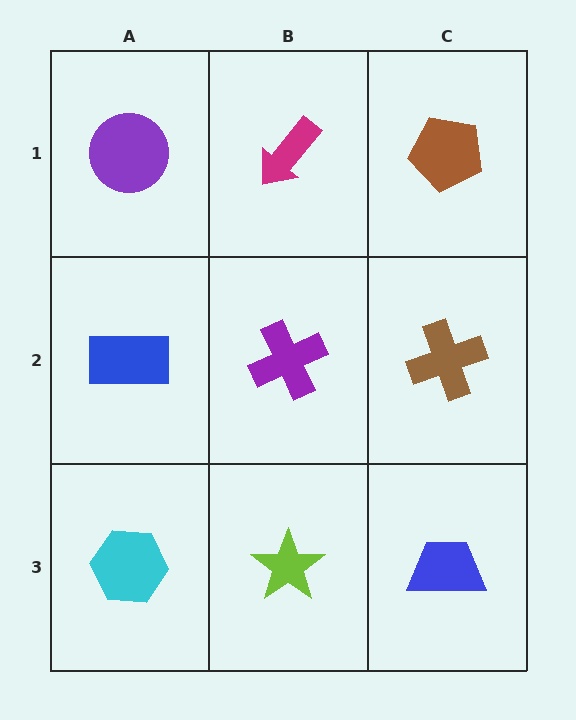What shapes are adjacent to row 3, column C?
A brown cross (row 2, column C), a lime star (row 3, column B).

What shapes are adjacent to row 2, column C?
A brown pentagon (row 1, column C), a blue trapezoid (row 3, column C), a purple cross (row 2, column B).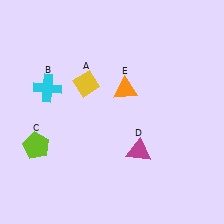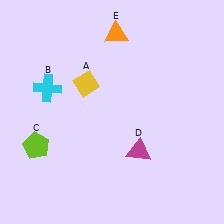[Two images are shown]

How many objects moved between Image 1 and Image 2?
1 object moved between the two images.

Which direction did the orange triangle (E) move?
The orange triangle (E) moved up.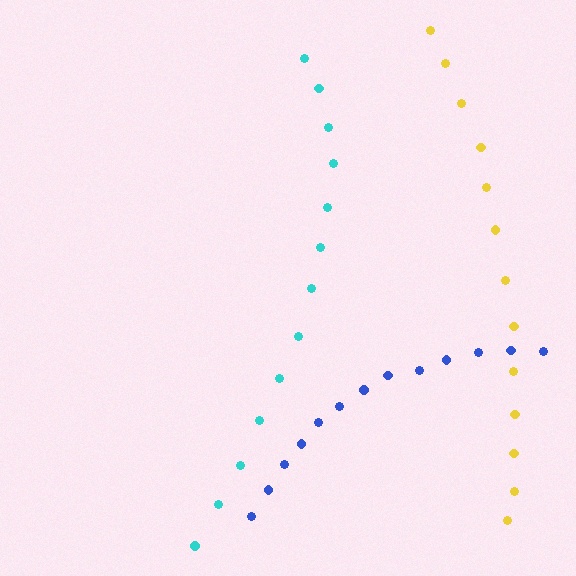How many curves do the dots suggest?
There are 3 distinct paths.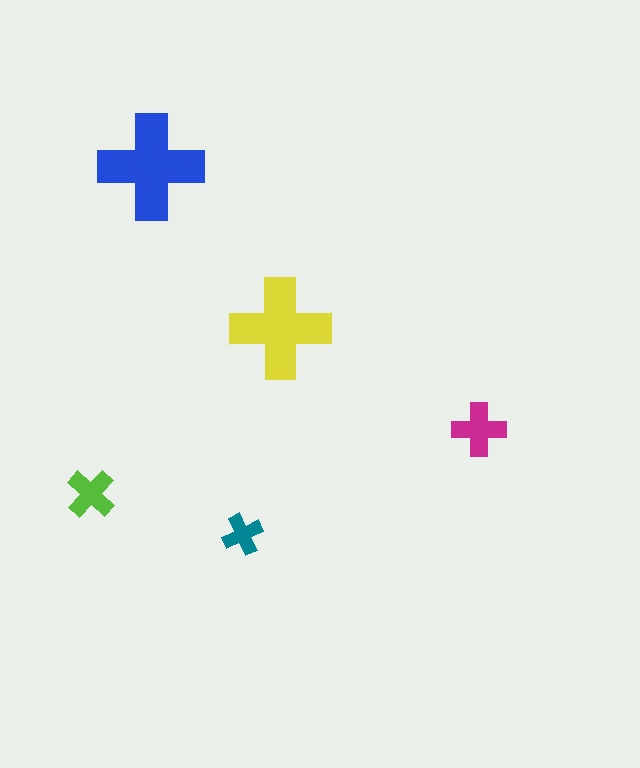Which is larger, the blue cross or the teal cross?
The blue one.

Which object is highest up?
The blue cross is topmost.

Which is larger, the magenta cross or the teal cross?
The magenta one.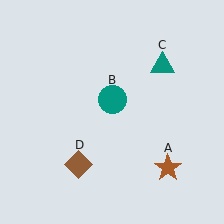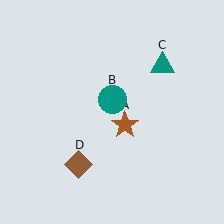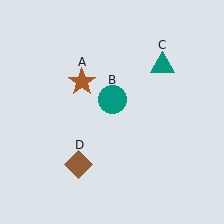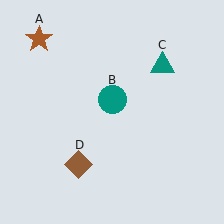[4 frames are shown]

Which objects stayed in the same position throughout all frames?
Teal circle (object B) and teal triangle (object C) and brown diamond (object D) remained stationary.